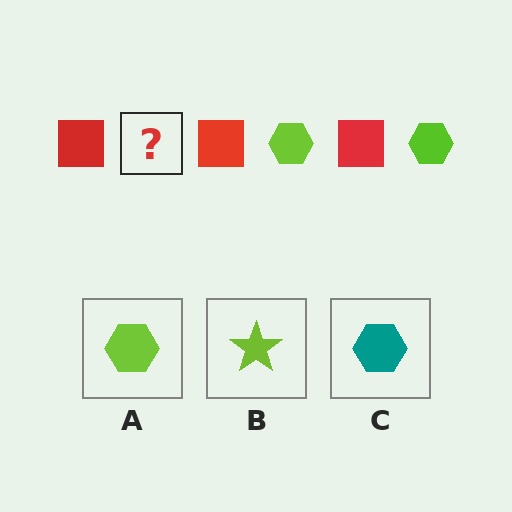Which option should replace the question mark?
Option A.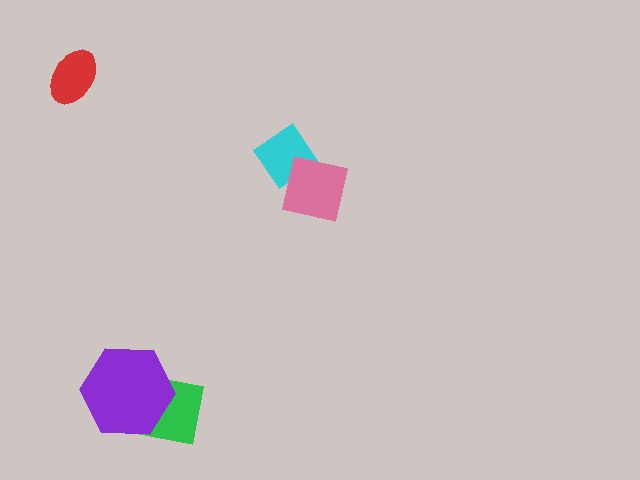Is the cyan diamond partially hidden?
Yes, it is partially covered by another shape.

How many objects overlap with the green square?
1 object overlaps with the green square.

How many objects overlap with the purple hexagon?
1 object overlaps with the purple hexagon.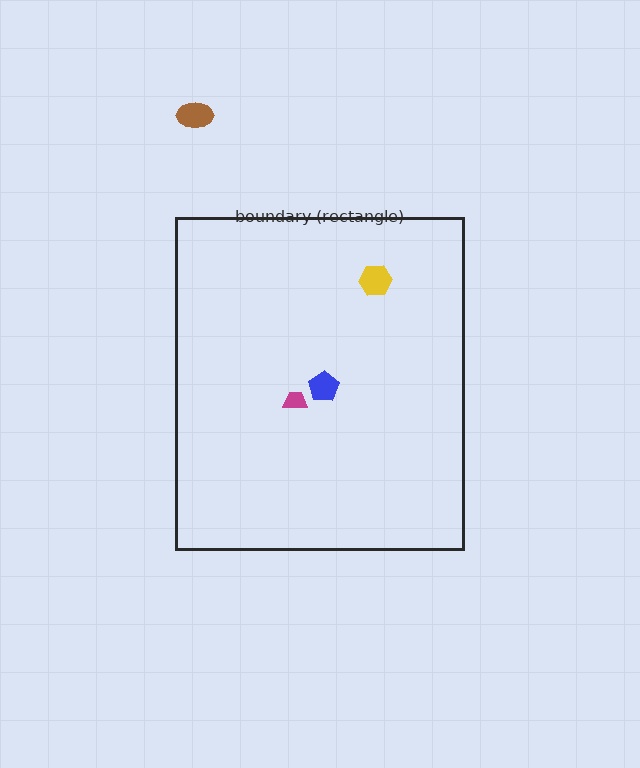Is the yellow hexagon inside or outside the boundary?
Inside.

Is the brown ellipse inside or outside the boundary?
Outside.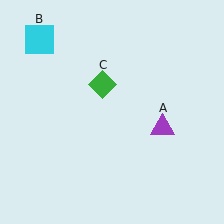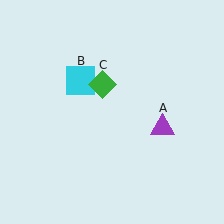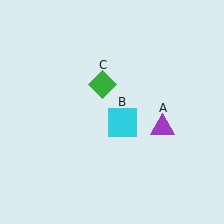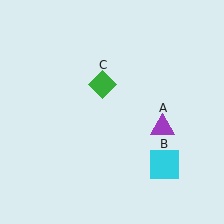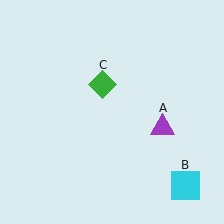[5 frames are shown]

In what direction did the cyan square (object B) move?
The cyan square (object B) moved down and to the right.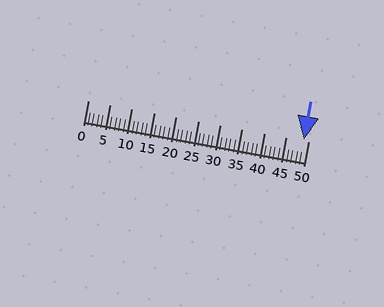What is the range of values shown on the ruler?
The ruler shows values from 0 to 50.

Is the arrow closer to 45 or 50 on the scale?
The arrow is closer to 50.